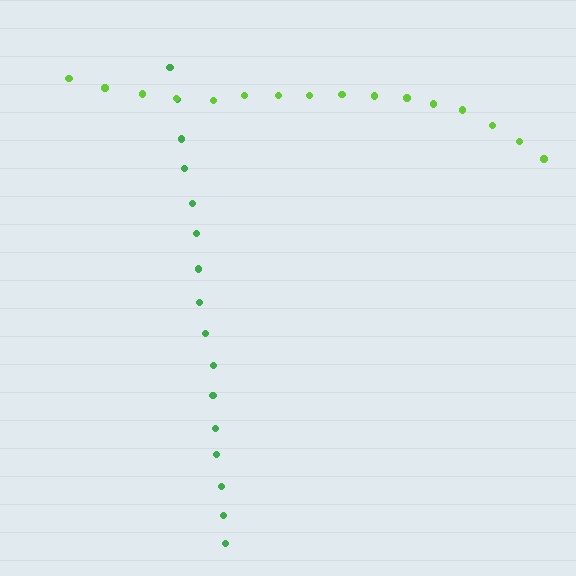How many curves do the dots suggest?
There are 2 distinct paths.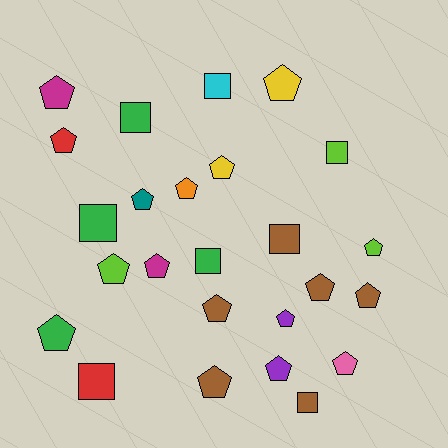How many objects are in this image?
There are 25 objects.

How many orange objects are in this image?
There is 1 orange object.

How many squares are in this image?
There are 8 squares.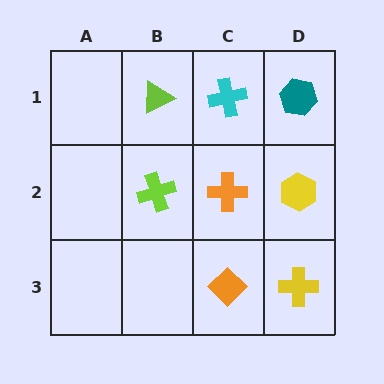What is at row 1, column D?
A teal hexagon.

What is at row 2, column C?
An orange cross.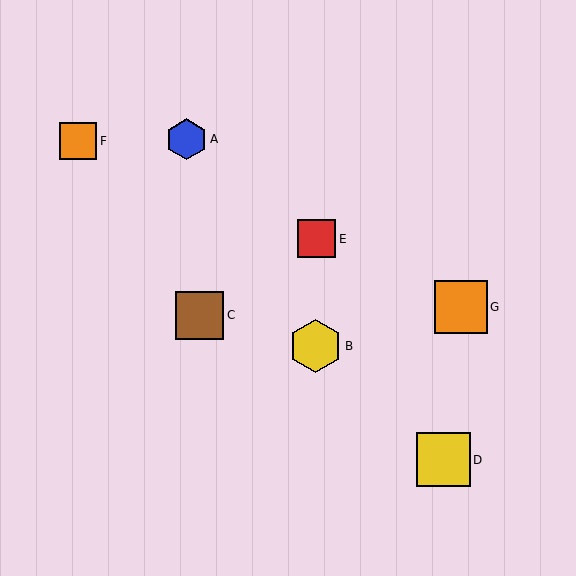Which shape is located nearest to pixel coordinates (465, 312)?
The orange square (labeled G) at (461, 307) is nearest to that location.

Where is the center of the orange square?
The center of the orange square is at (461, 307).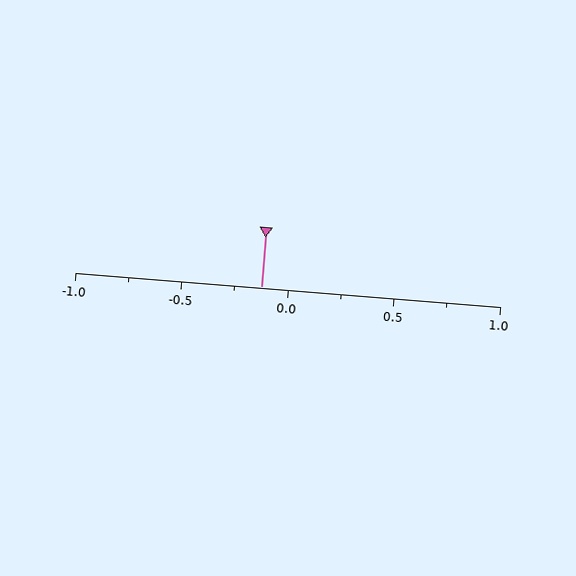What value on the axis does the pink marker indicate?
The marker indicates approximately -0.12.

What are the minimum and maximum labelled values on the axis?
The axis runs from -1.0 to 1.0.